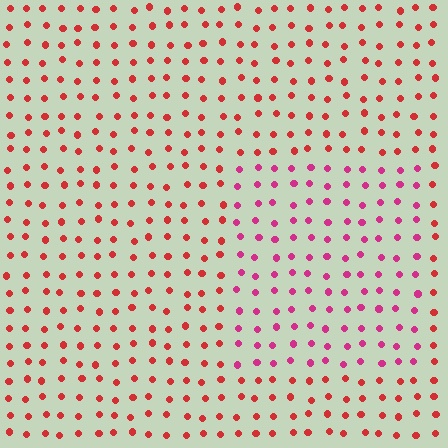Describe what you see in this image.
The image is filled with small red elements in a uniform arrangement. A rectangle-shaped region is visible where the elements are tinted to a slightly different hue, forming a subtle color boundary.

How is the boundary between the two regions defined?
The boundary is defined purely by a slight shift in hue (about 33 degrees). Spacing, size, and orientation are identical on both sides.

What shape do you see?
I see a rectangle.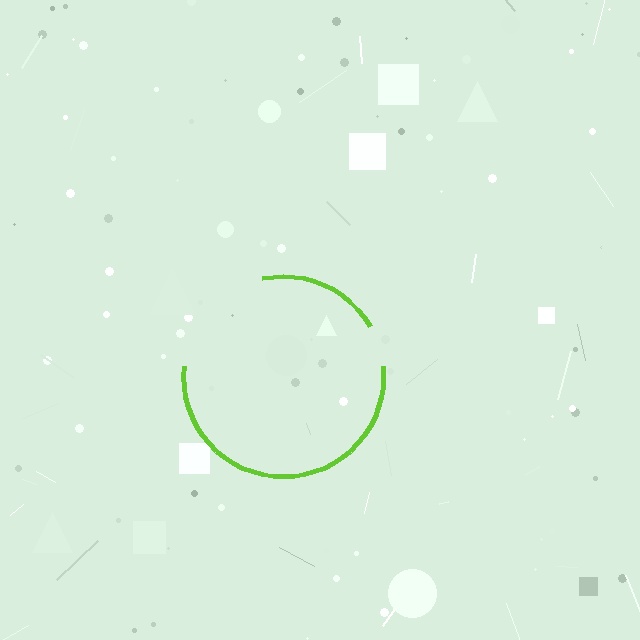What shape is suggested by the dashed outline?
The dashed outline suggests a circle.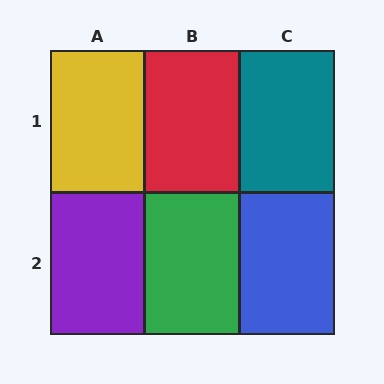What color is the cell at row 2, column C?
Blue.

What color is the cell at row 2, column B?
Green.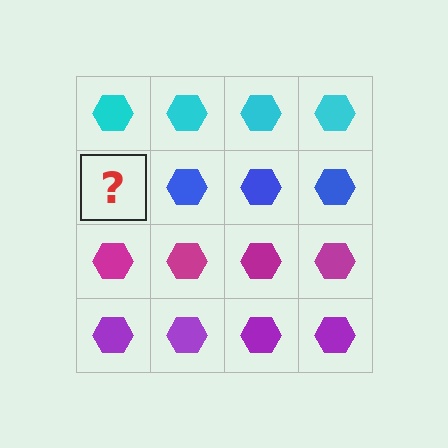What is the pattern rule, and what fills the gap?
The rule is that each row has a consistent color. The gap should be filled with a blue hexagon.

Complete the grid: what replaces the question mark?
The question mark should be replaced with a blue hexagon.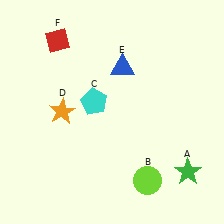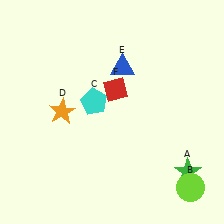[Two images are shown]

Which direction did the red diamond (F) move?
The red diamond (F) moved right.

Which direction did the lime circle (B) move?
The lime circle (B) moved right.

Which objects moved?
The objects that moved are: the lime circle (B), the red diamond (F).